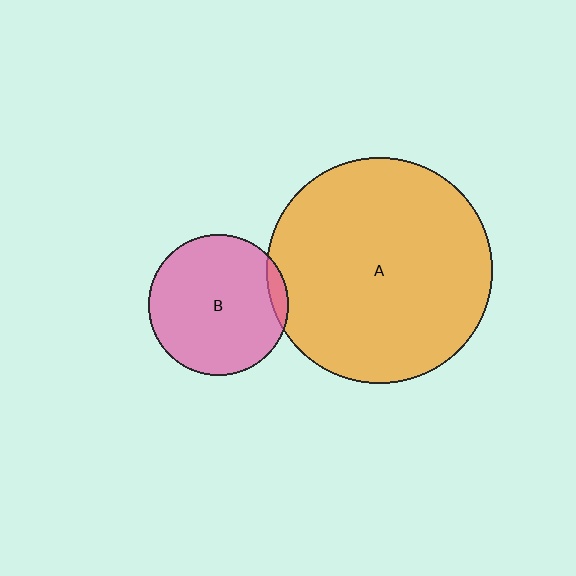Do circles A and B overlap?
Yes.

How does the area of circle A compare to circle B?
Approximately 2.6 times.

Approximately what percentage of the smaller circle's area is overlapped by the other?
Approximately 5%.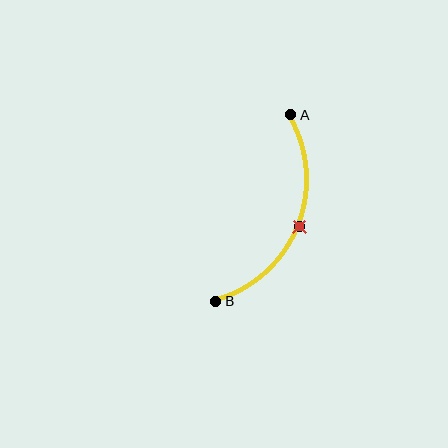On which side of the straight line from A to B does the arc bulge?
The arc bulges to the right of the straight line connecting A and B.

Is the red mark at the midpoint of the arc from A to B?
Yes. The red mark lies on the arc at equal arc-length from both A and B — it is the arc midpoint.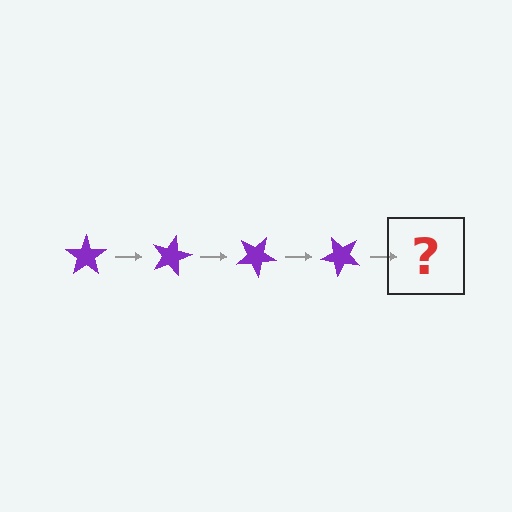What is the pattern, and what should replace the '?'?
The pattern is that the star rotates 15 degrees each step. The '?' should be a purple star rotated 60 degrees.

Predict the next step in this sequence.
The next step is a purple star rotated 60 degrees.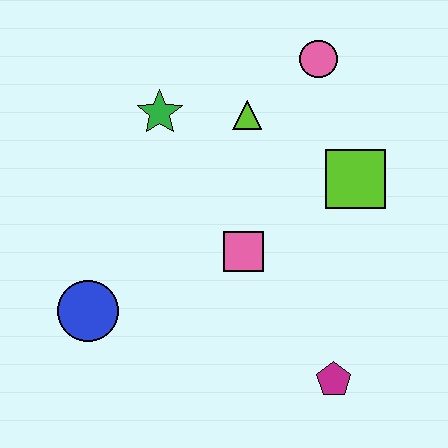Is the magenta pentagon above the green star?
No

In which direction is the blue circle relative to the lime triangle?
The blue circle is below the lime triangle.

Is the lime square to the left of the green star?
No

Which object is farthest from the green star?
The magenta pentagon is farthest from the green star.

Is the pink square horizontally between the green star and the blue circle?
No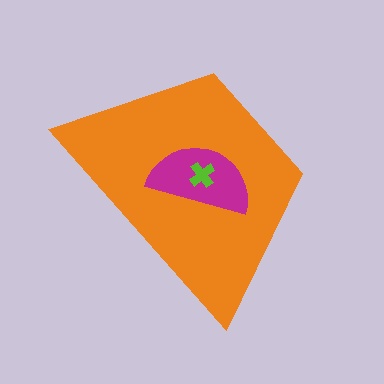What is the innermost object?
The lime cross.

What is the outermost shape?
The orange trapezoid.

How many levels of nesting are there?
3.